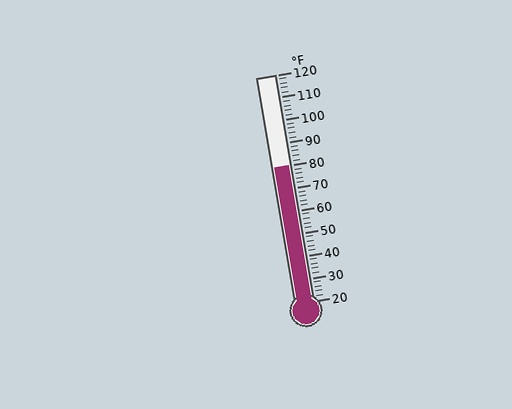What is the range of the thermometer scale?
The thermometer scale ranges from 20°F to 120°F.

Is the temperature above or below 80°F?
The temperature is at 80°F.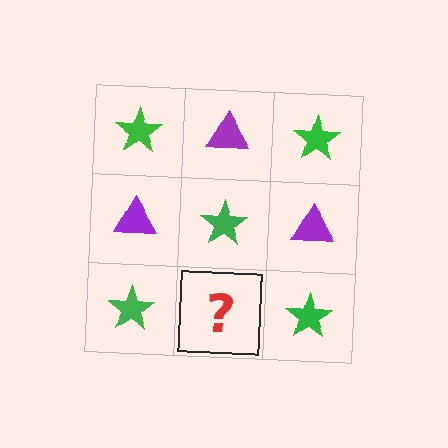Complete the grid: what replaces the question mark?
The question mark should be replaced with a purple triangle.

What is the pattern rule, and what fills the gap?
The rule is that it alternates green star and purple triangle in a checkerboard pattern. The gap should be filled with a purple triangle.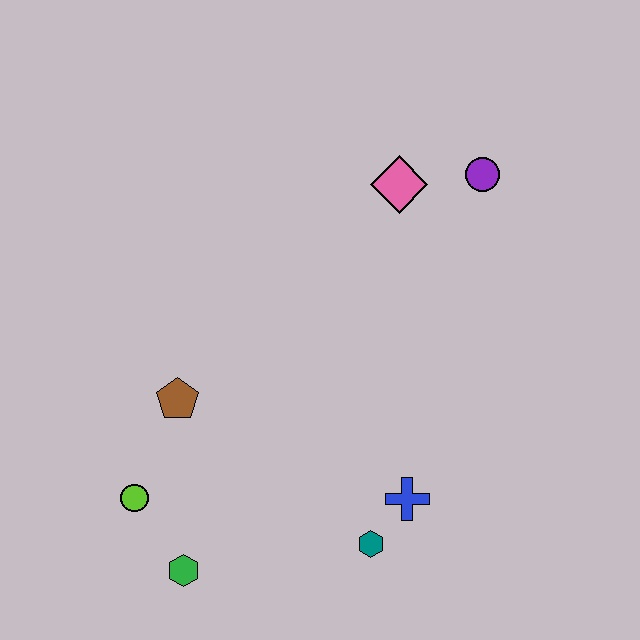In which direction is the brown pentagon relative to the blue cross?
The brown pentagon is to the left of the blue cross.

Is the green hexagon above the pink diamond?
No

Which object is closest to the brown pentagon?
The lime circle is closest to the brown pentagon.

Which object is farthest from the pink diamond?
The green hexagon is farthest from the pink diamond.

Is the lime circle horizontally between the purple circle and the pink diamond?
No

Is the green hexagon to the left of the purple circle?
Yes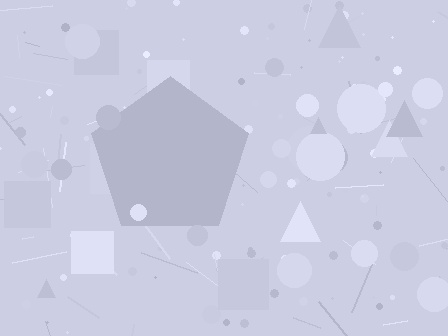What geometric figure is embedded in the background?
A pentagon is embedded in the background.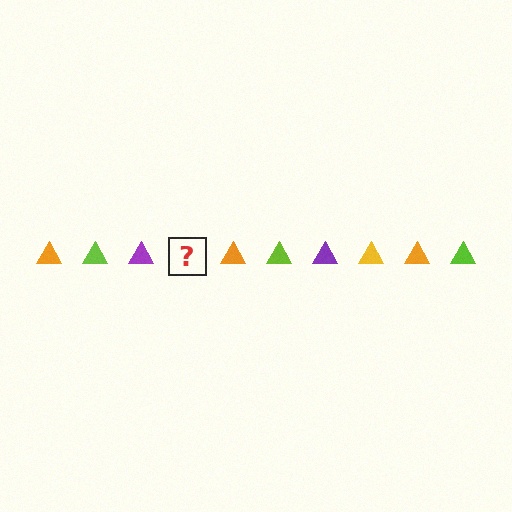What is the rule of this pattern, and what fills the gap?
The rule is that the pattern cycles through orange, lime, purple, yellow triangles. The gap should be filled with a yellow triangle.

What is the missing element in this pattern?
The missing element is a yellow triangle.